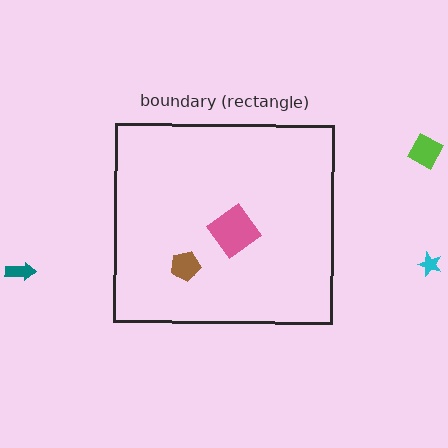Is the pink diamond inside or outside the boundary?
Inside.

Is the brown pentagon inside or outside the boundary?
Inside.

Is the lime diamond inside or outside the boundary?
Outside.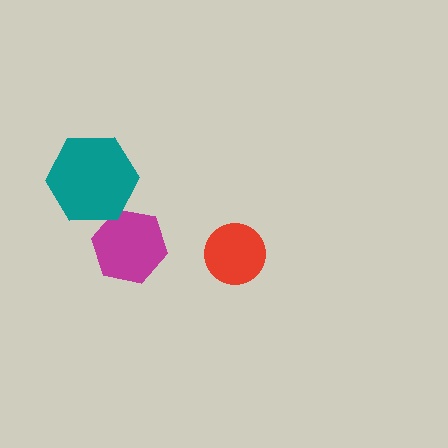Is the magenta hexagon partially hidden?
Yes, it is partially covered by another shape.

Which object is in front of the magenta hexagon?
The teal hexagon is in front of the magenta hexagon.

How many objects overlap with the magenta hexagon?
1 object overlaps with the magenta hexagon.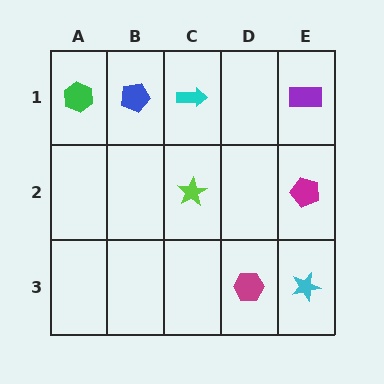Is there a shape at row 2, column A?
No, that cell is empty.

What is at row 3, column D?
A magenta hexagon.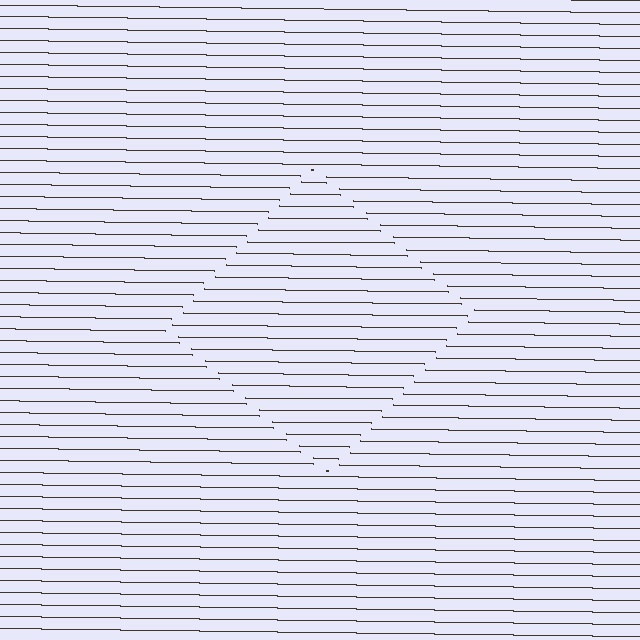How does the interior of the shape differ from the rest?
The interior of the shape contains the same grating, shifted by half a period — the contour is defined by the phase discontinuity where line-ends from the inner and outer gratings abut.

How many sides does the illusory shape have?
4 sides — the line-ends trace a square.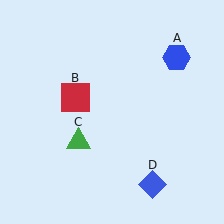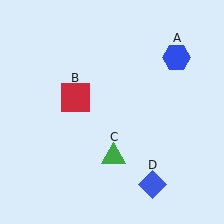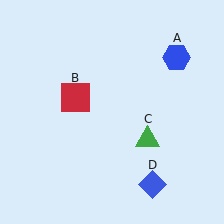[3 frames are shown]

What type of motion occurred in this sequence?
The green triangle (object C) rotated counterclockwise around the center of the scene.